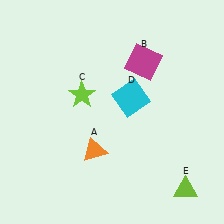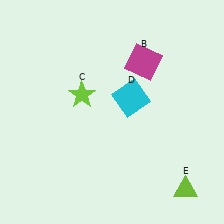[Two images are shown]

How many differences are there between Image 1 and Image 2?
There is 1 difference between the two images.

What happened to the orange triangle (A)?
The orange triangle (A) was removed in Image 2. It was in the bottom-left area of Image 1.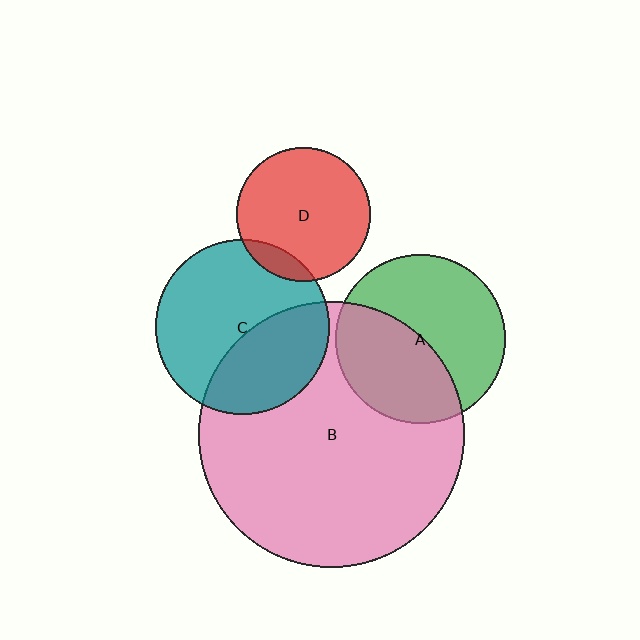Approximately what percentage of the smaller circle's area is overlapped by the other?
Approximately 45%.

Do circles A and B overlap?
Yes.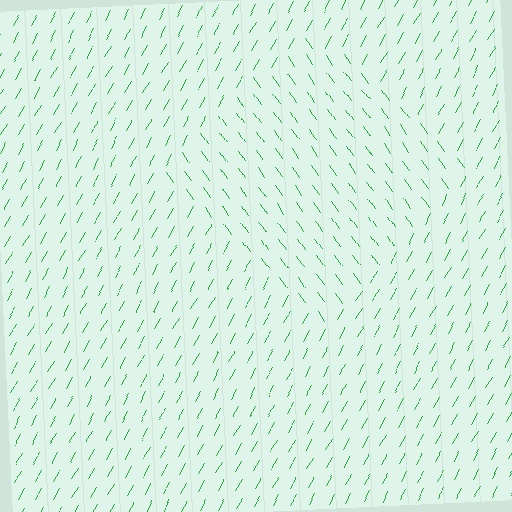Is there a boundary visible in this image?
Yes, there is a texture boundary formed by a change in line orientation.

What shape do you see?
I see a diamond.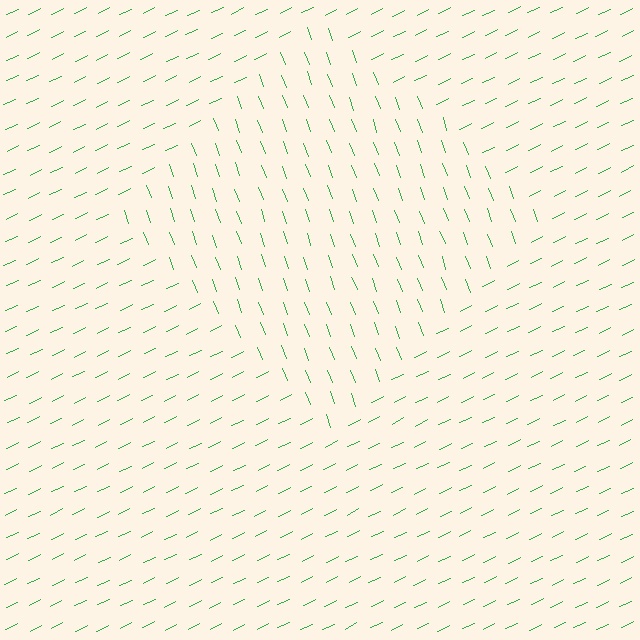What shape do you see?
I see a diamond.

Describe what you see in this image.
The image is filled with small green line segments. A diamond region in the image has lines oriented differently from the surrounding lines, creating a visible texture boundary.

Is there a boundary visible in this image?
Yes, there is a texture boundary formed by a change in line orientation.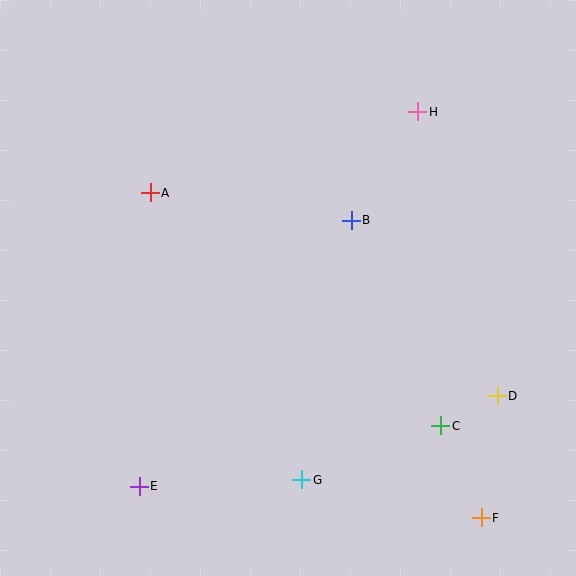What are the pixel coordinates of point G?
Point G is at (302, 480).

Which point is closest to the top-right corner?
Point H is closest to the top-right corner.